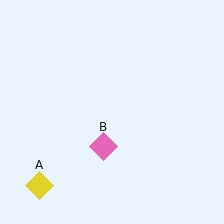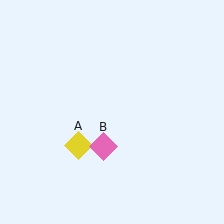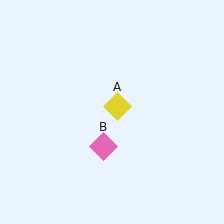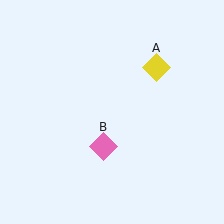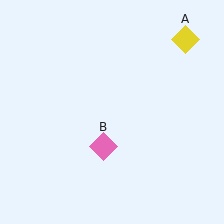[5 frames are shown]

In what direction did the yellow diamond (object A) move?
The yellow diamond (object A) moved up and to the right.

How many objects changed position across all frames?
1 object changed position: yellow diamond (object A).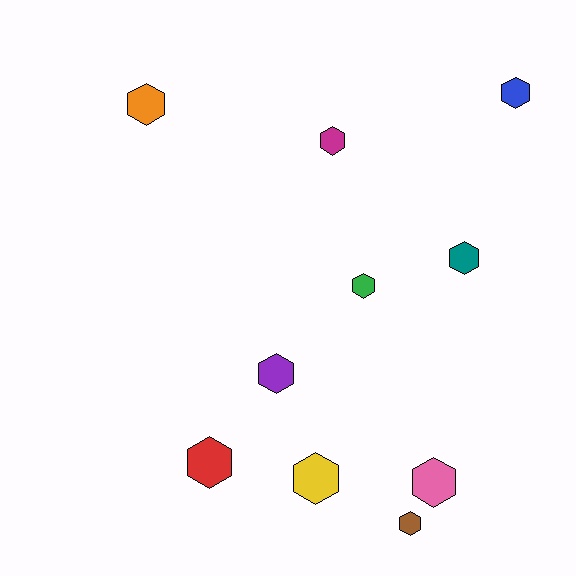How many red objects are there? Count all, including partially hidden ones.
There is 1 red object.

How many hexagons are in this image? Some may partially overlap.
There are 10 hexagons.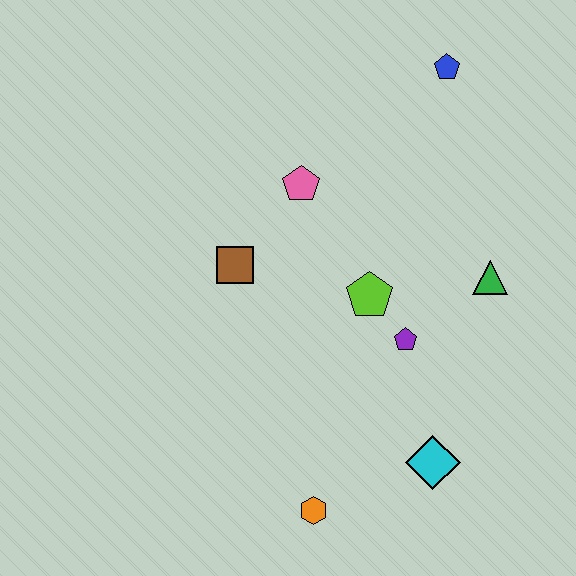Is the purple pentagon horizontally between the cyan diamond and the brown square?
Yes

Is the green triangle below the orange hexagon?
No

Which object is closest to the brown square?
The pink pentagon is closest to the brown square.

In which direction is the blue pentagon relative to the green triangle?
The blue pentagon is above the green triangle.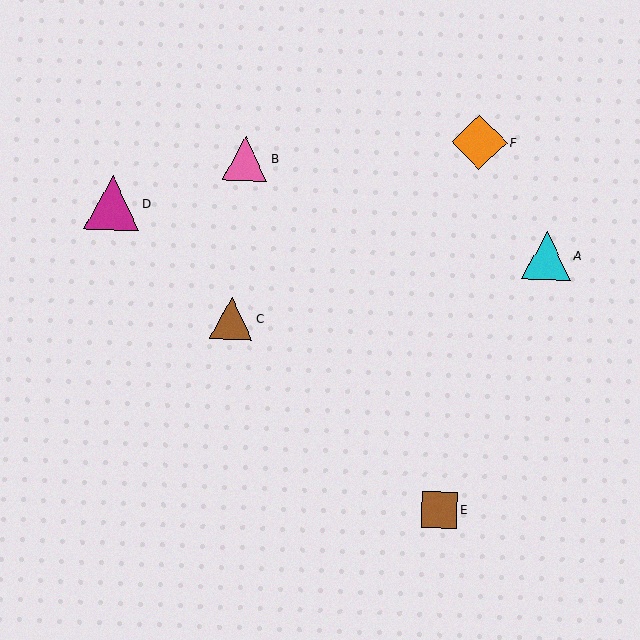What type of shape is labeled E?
Shape E is a brown square.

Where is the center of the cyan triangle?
The center of the cyan triangle is at (547, 255).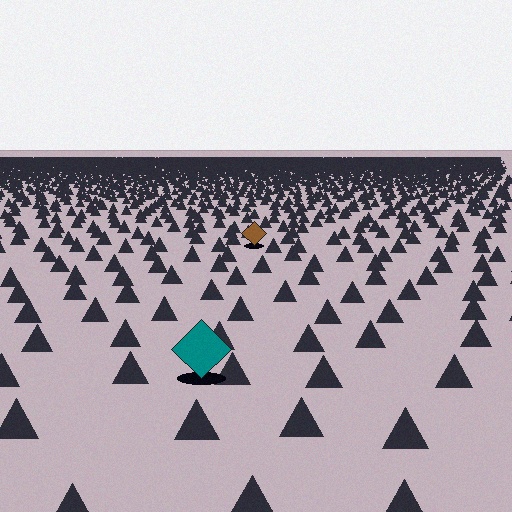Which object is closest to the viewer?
The teal diamond is closest. The texture marks near it are larger and more spread out.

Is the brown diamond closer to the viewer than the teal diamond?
No. The teal diamond is closer — you can tell from the texture gradient: the ground texture is coarser near it.